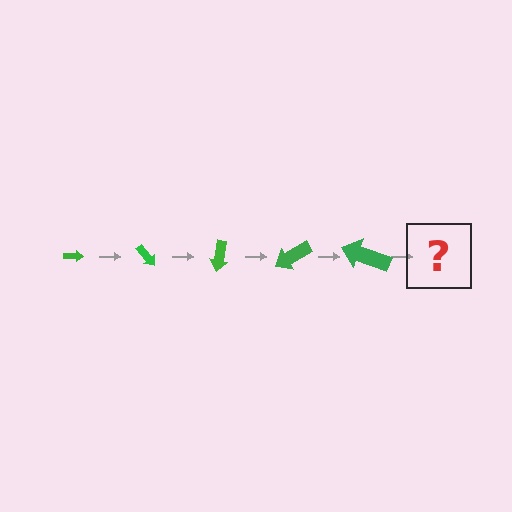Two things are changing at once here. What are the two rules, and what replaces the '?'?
The two rules are that the arrow grows larger each step and it rotates 50 degrees each step. The '?' should be an arrow, larger than the previous one and rotated 250 degrees from the start.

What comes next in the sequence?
The next element should be an arrow, larger than the previous one and rotated 250 degrees from the start.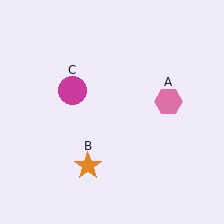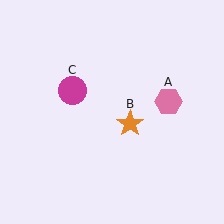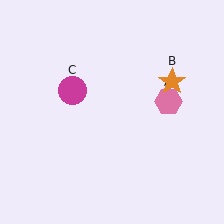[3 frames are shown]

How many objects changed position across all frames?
1 object changed position: orange star (object B).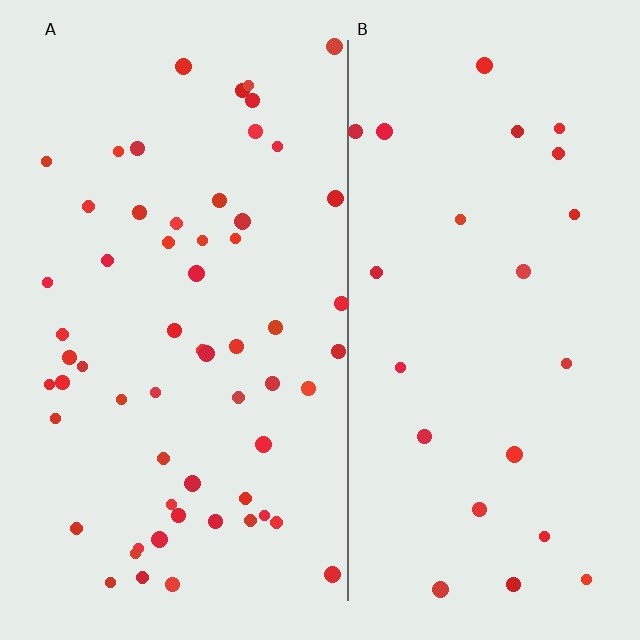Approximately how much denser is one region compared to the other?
Approximately 2.5× — region A over region B.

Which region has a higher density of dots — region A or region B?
A (the left).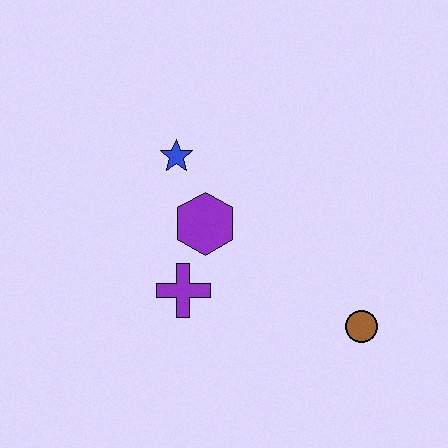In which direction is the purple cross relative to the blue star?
The purple cross is below the blue star.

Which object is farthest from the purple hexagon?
The brown circle is farthest from the purple hexagon.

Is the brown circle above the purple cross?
No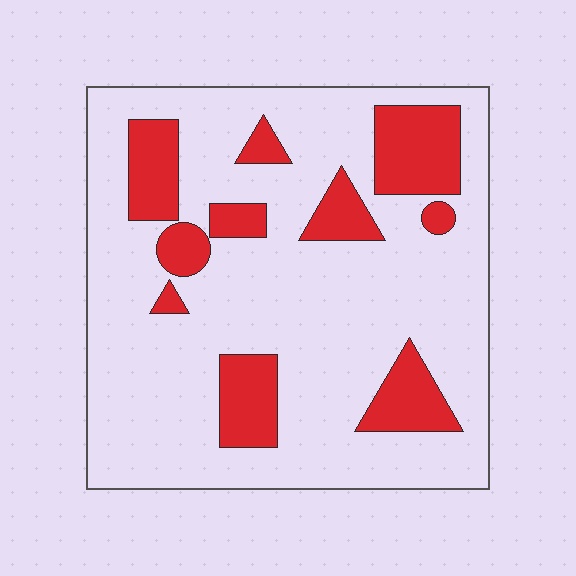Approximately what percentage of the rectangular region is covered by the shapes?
Approximately 20%.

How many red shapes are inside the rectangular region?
10.